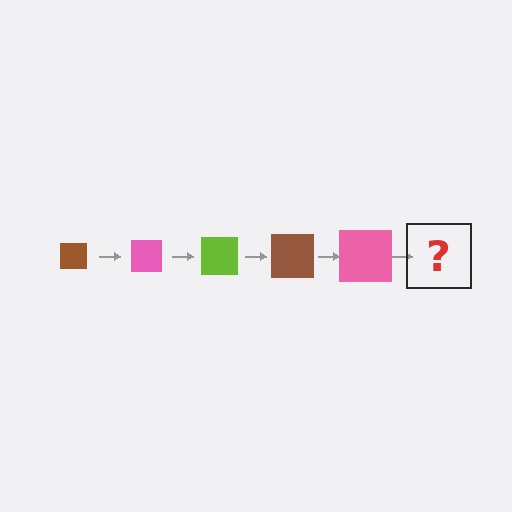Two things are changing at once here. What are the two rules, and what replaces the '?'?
The two rules are that the square grows larger each step and the color cycles through brown, pink, and lime. The '?' should be a lime square, larger than the previous one.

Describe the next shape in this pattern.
It should be a lime square, larger than the previous one.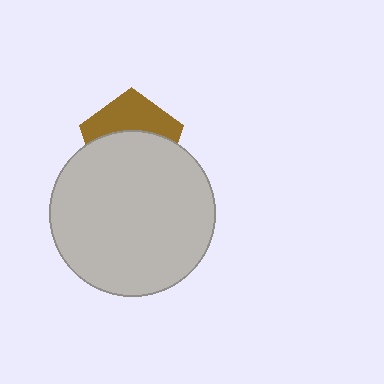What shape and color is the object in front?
The object in front is a light gray circle.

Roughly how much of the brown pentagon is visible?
A small part of it is visible (roughly 41%).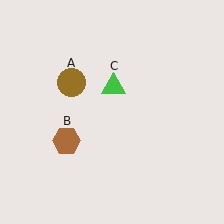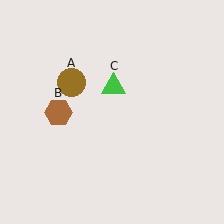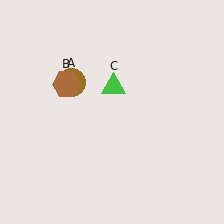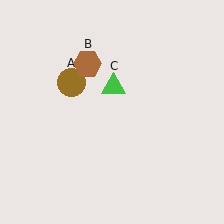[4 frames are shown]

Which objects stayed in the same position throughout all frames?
Brown circle (object A) and green triangle (object C) remained stationary.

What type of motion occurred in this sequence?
The brown hexagon (object B) rotated clockwise around the center of the scene.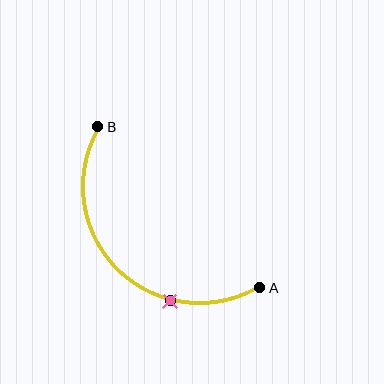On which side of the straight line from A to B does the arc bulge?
The arc bulges below and to the left of the straight line connecting A and B.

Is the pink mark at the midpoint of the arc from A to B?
No. The pink mark lies on the arc but is closer to endpoint A. The arc midpoint would be at the point on the curve equidistant along the arc from both A and B.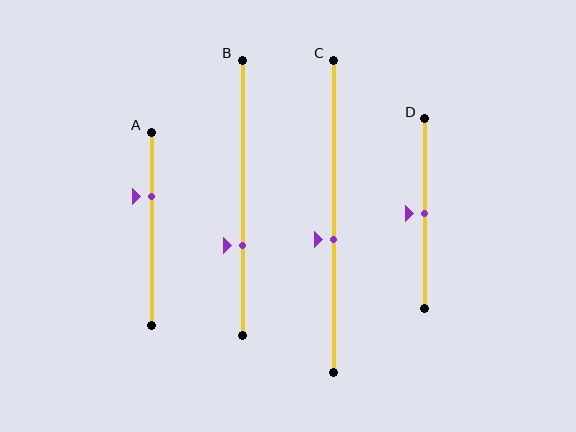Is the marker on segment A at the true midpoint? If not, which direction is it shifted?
No, the marker on segment A is shifted upward by about 17% of the segment length.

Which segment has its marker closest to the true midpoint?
Segment D has its marker closest to the true midpoint.